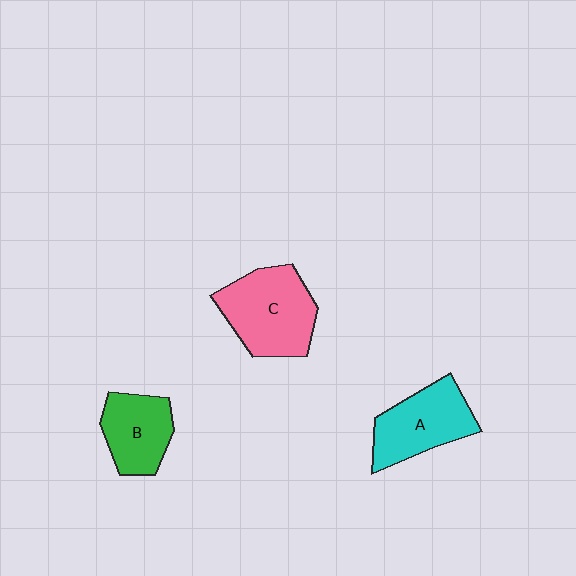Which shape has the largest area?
Shape C (pink).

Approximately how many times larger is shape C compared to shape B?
Approximately 1.4 times.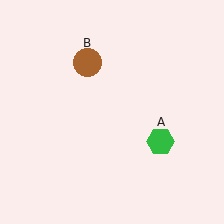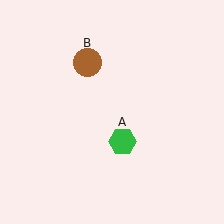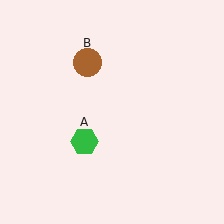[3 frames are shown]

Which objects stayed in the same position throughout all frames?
Brown circle (object B) remained stationary.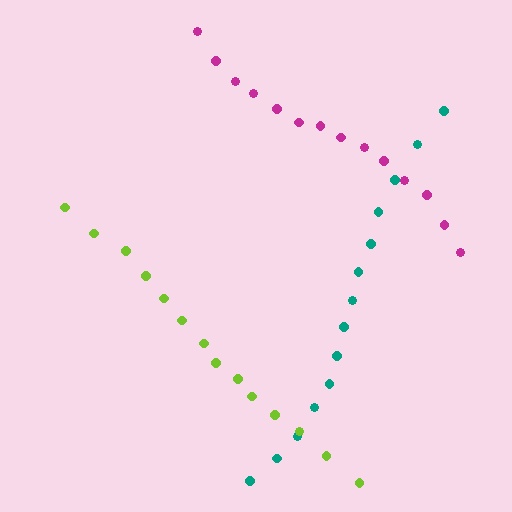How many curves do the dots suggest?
There are 3 distinct paths.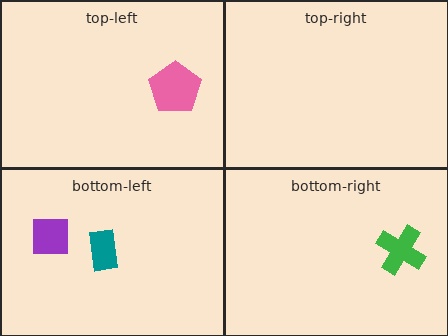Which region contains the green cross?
The bottom-right region.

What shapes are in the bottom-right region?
The green cross.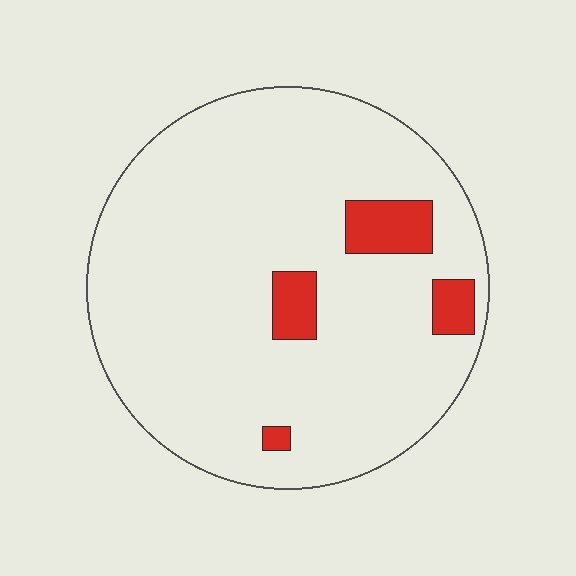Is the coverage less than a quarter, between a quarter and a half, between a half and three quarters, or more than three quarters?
Less than a quarter.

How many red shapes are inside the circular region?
4.